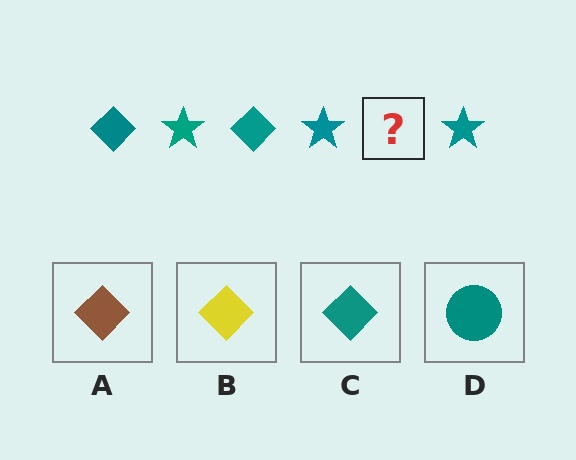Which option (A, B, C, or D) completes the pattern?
C.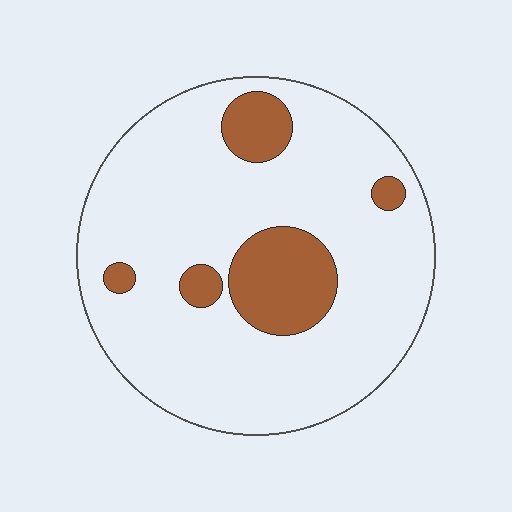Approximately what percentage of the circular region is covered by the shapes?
Approximately 15%.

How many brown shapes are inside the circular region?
5.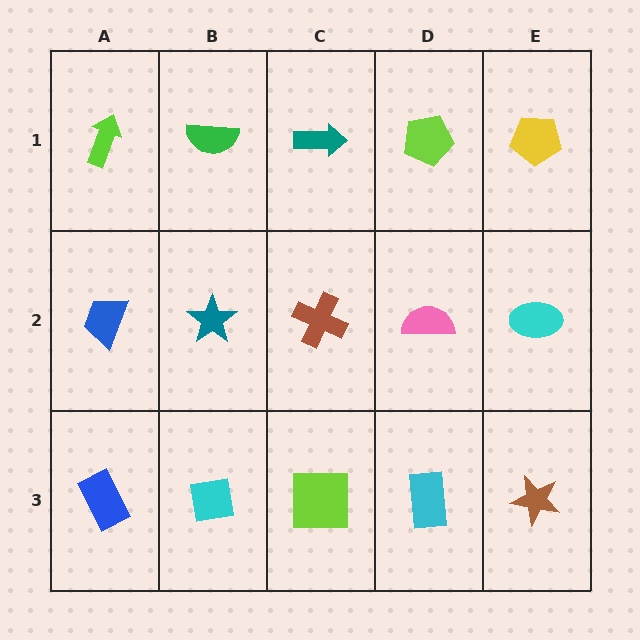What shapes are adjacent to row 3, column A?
A blue trapezoid (row 2, column A), a cyan square (row 3, column B).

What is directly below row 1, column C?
A brown cross.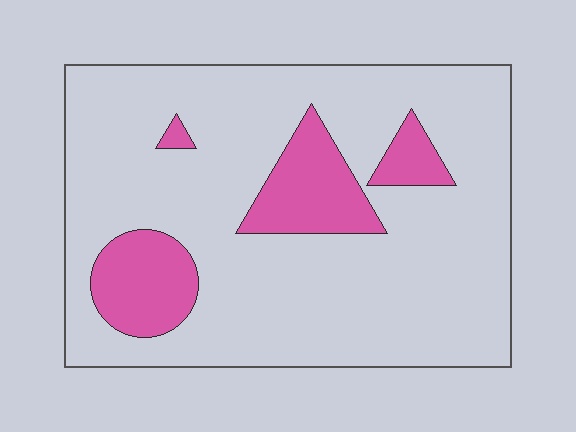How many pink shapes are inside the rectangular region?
4.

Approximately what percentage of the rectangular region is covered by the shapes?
Approximately 15%.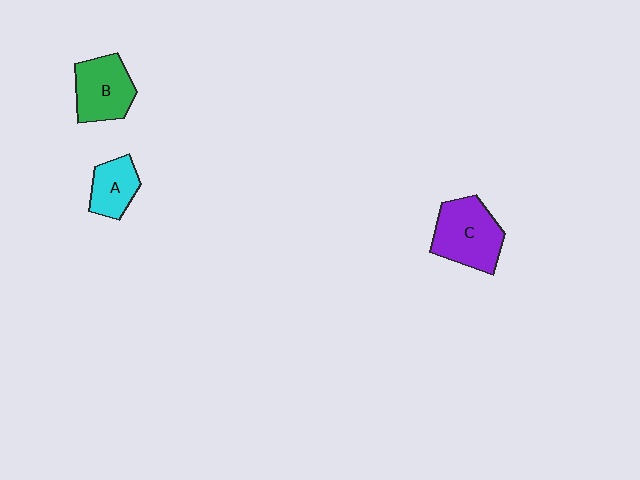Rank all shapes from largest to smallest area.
From largest to smallest: C (purple), B (green), A (cyan).